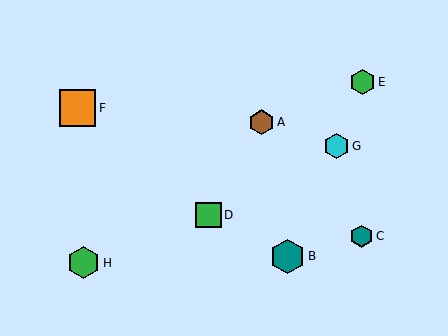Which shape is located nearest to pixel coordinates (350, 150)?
The cyan hexagon (labeled G) at (336, 146) is nearest to that location.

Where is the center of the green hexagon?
The center of the green hexagon is at (362, 82).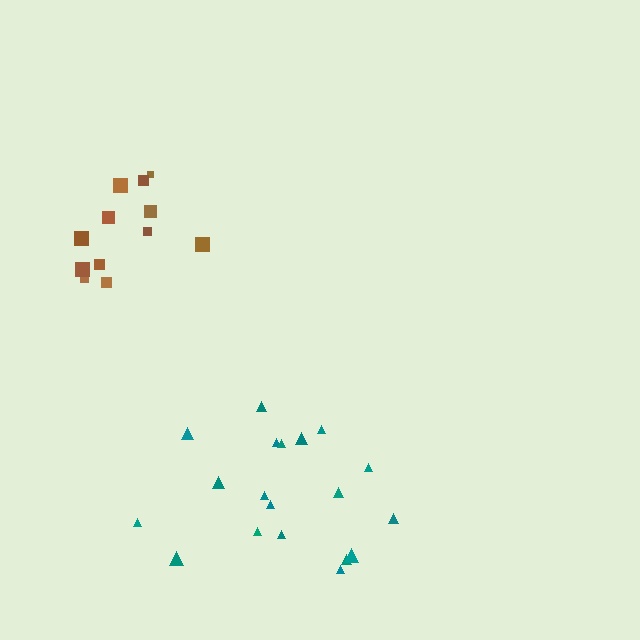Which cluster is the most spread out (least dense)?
Brown.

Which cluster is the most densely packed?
Teal.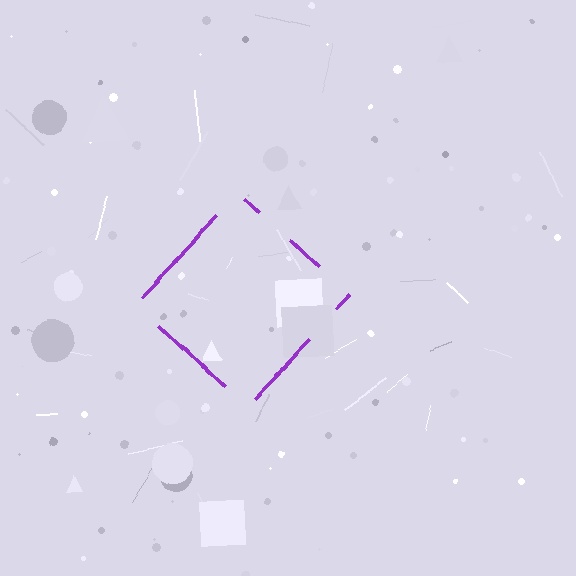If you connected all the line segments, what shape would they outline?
They would outline a diamond.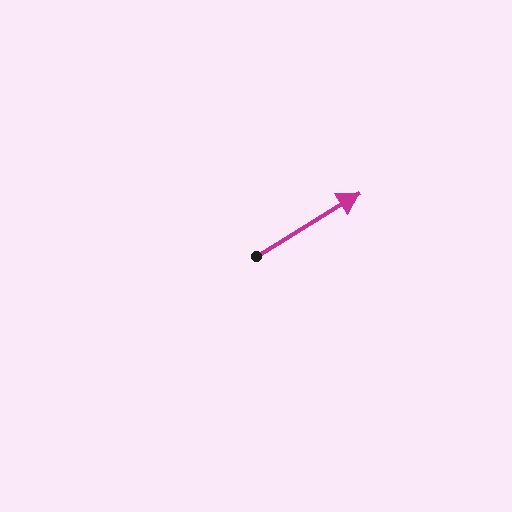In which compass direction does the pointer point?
Northeast.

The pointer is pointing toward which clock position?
Roughly 2 o'clock.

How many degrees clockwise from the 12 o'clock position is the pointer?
Approximately 59 degrees.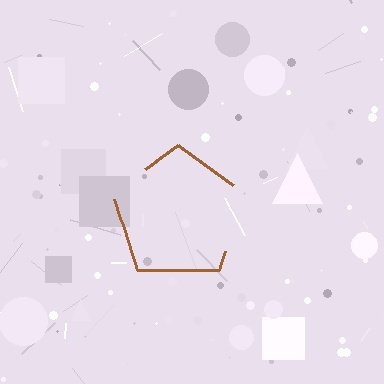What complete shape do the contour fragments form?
The contour fragments form a pentagon.